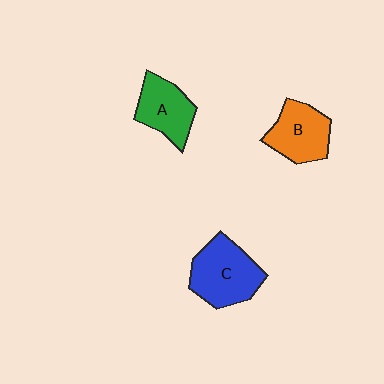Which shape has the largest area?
Shape C (blue).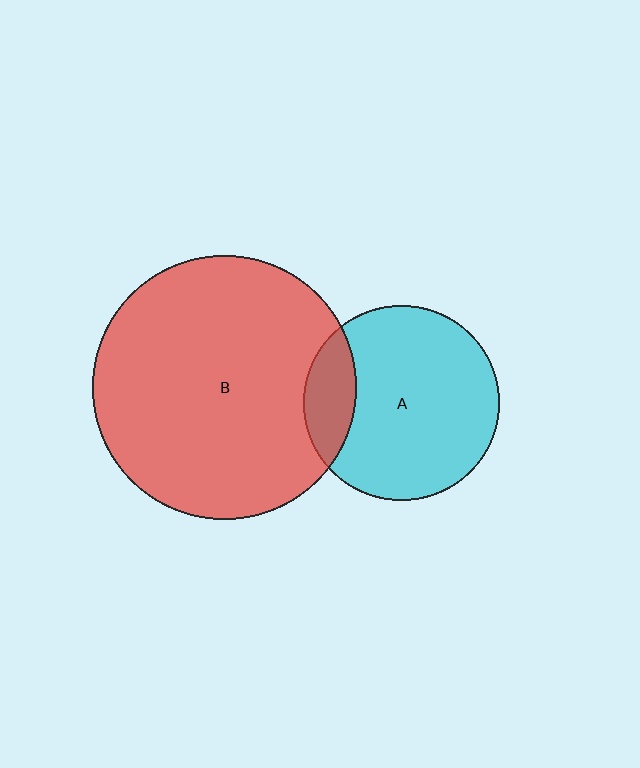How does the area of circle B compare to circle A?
Approximately 1.8 times.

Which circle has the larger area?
Circle B (red).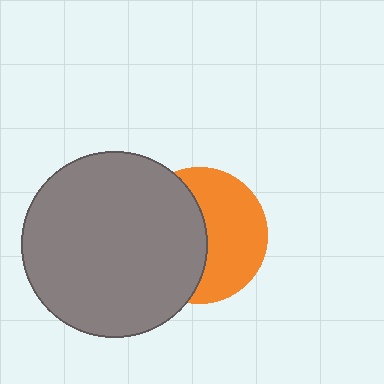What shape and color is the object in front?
The object in front is a gray circle.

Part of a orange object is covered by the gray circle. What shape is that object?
It is a circle.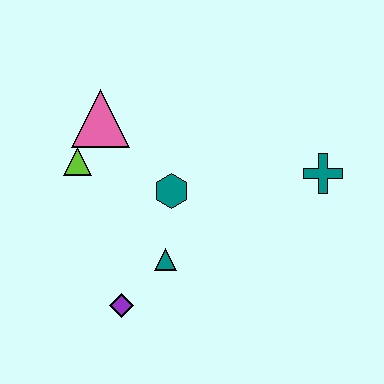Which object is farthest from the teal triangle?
The teal cross is farthest from the teal triangle.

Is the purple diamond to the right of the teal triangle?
No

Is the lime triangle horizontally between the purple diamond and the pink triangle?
No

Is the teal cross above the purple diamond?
Yes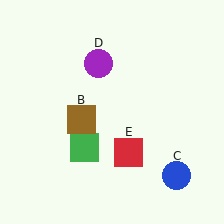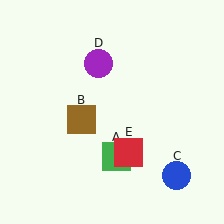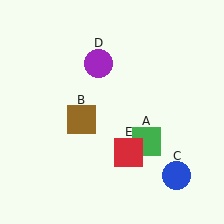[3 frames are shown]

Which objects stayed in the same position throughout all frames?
Brown square (object B) and blue circle (object C) and purple circle (object D) and red square (object E) remained stationary.